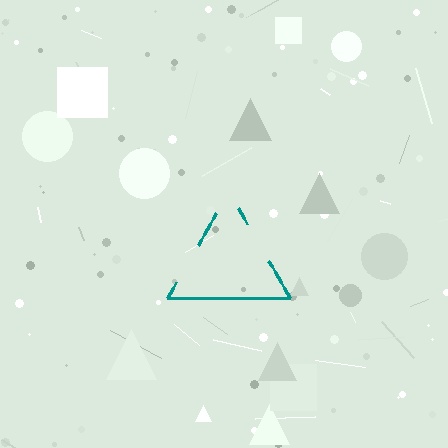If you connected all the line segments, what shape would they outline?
They would outline a triangle.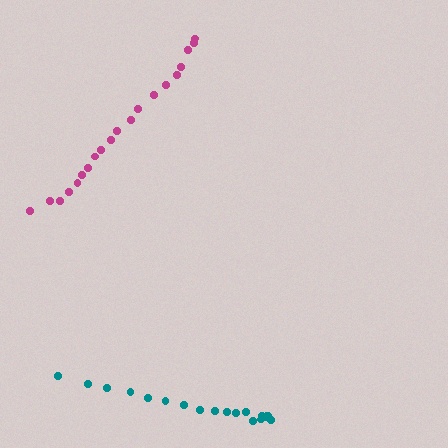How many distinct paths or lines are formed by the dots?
There are 2 distinct paths.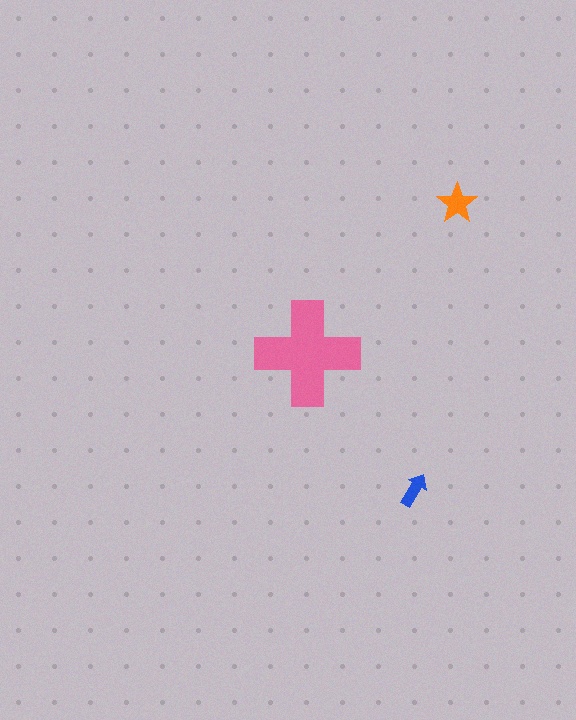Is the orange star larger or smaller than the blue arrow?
Larger.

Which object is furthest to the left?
The pink cross is leftmost.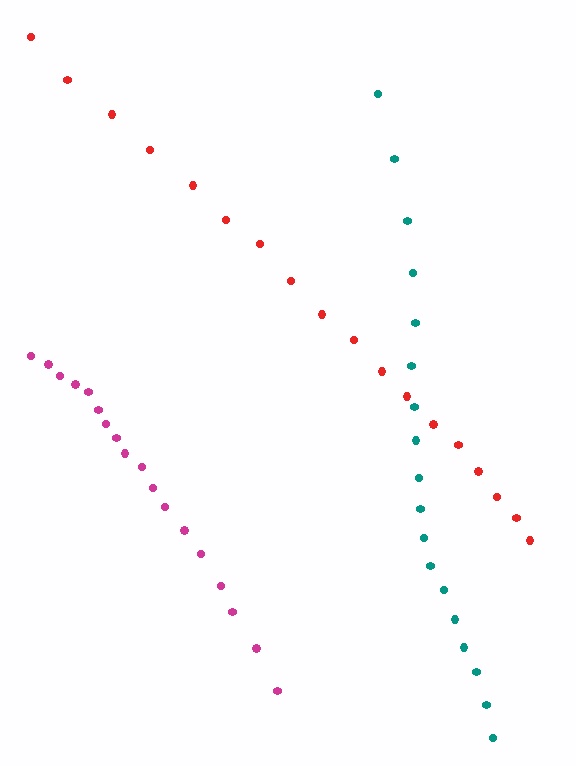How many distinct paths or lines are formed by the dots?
There are 3 distinct paths.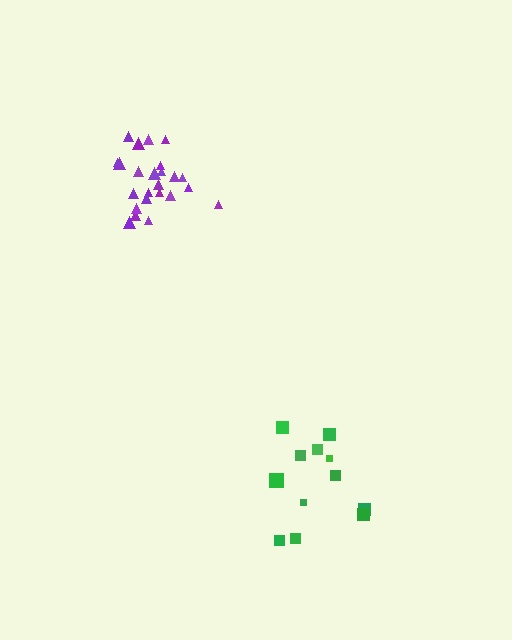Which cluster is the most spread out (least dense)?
Green.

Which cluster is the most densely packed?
Purple.